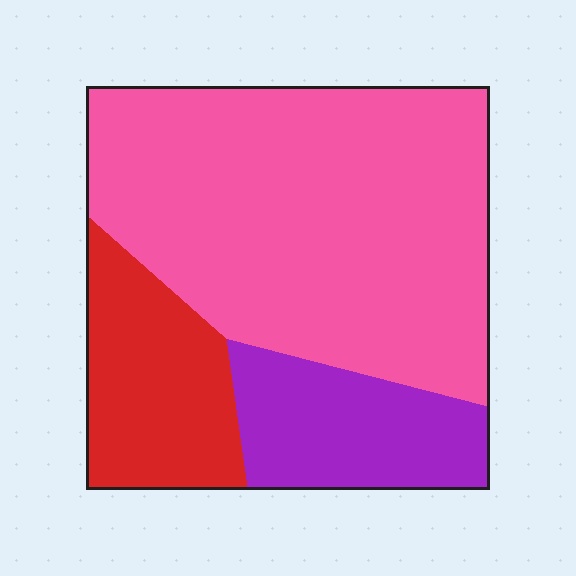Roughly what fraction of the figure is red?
Red takes up about one fifth (1/5) of the figure.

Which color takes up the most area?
Pink, at roughly 65%.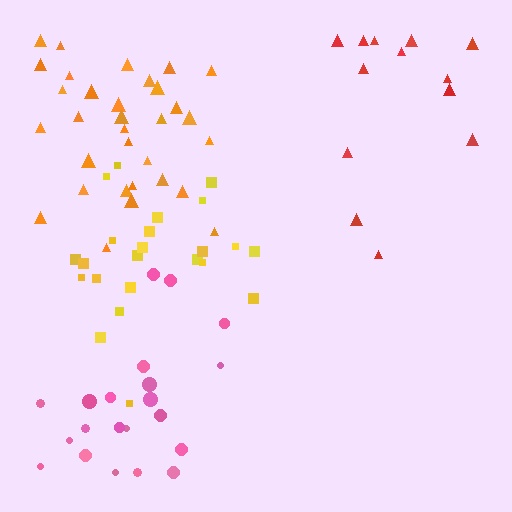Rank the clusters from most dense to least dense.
yellow, pink, orange, red.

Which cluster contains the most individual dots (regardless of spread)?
Orange (32).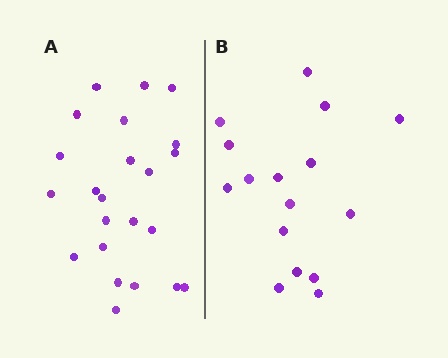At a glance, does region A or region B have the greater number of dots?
Region A (the left region) has more dots.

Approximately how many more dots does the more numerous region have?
Region A has roughly 8 or so more dots than region B.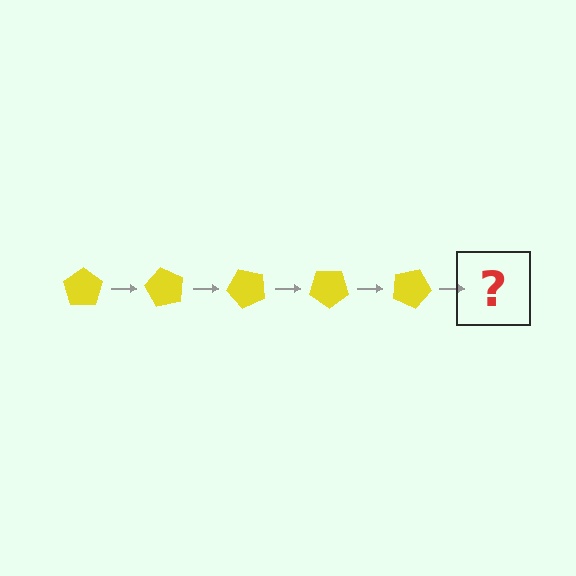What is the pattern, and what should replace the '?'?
The pattern is that the pentagon rotates 60 degrees each step. The '?' should be a yellow pentagon rotated 300 degrees.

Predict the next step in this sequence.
The next step is a yellow pentagon rotated 300 degrees.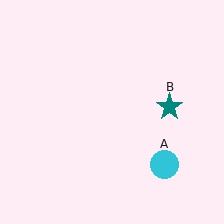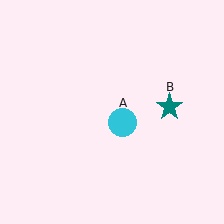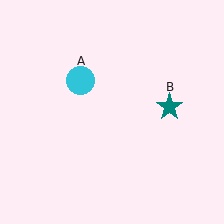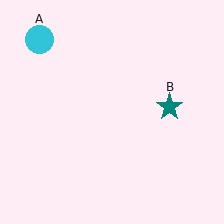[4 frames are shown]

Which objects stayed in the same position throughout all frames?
Teal star (object B) remained stationary.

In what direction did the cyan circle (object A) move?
The cyan circle (object A) moved up and to the left.